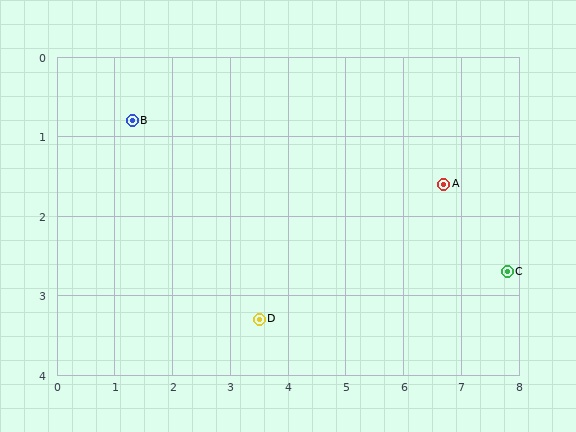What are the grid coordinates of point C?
Point C is at approximately (7.8, 2.7).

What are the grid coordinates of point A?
Point A is at approximately (6.7, 1.6).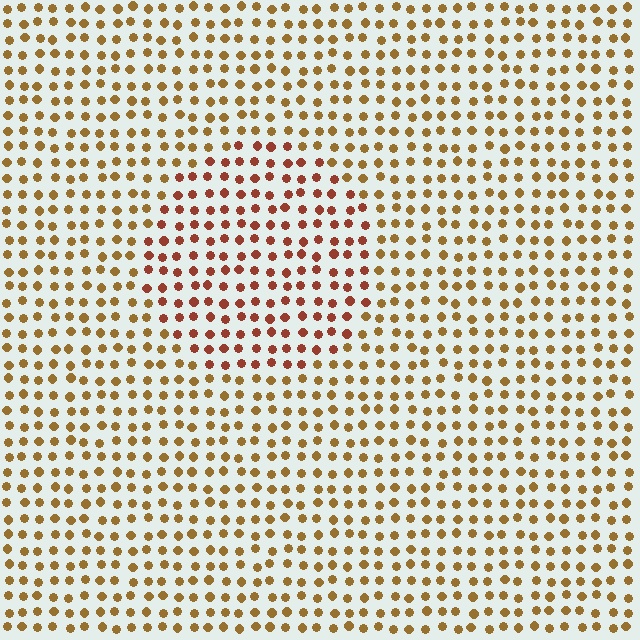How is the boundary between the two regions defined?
The boundary is defined purely by a slight shift in hue (about 30 degrees). Spacing, size, and orientation are identical on both sides.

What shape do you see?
I see a circle.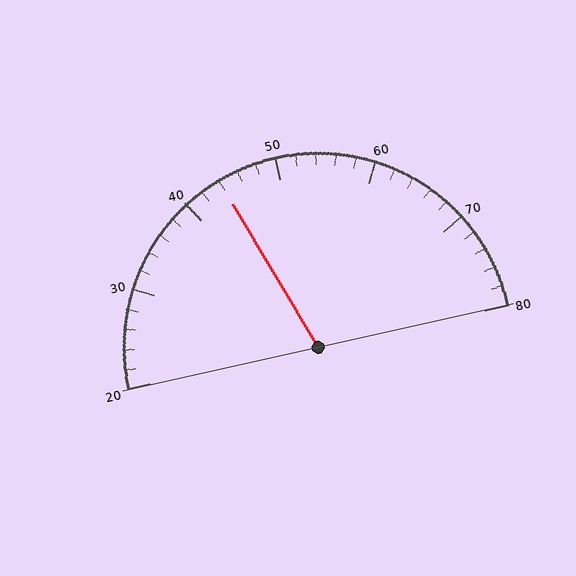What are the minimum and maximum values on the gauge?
The gauge ranges from 20 to 80.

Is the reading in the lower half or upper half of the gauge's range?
The reading is in the lower half of the range (20 to 80).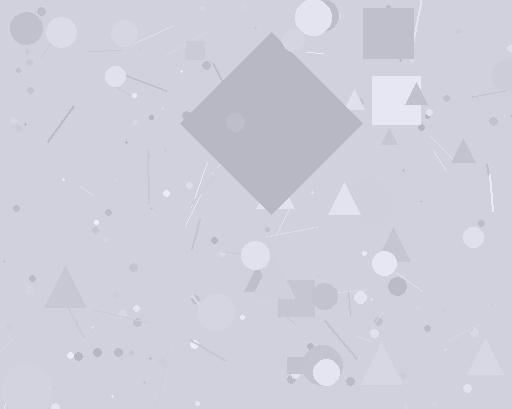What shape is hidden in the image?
A diamond is hidden in the image.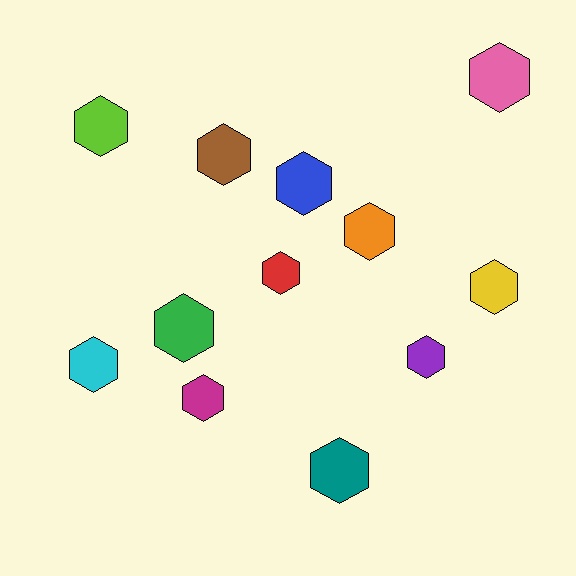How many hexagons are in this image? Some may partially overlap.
There are 12 hexagons.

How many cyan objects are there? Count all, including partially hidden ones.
There is 1 cyan object.